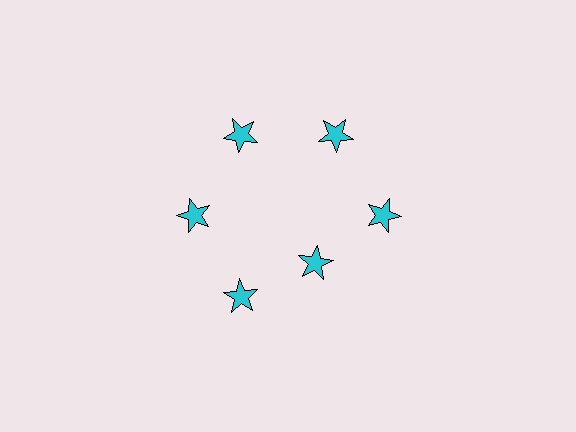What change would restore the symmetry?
The symmetry would be restored by moving it outward, back onto the ring so that all 6 stars sit at equal angles and equal distance from the center.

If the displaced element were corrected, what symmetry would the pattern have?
It would have 6-fold rotational symmetry — the pattern would map onto itself every 60 degrees.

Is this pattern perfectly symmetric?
No. The 6 cyan stars are arranged in a ring, but one element near the 5 o'clock position is pulled inward toward the center, breaking the 6-fold rotational symmetry.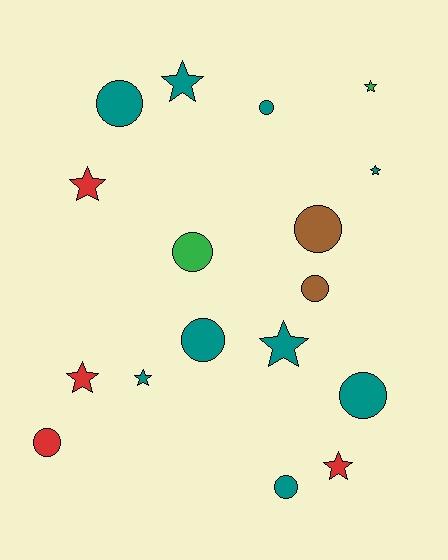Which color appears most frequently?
Teal, with 9 objects.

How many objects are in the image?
There are 17 objects.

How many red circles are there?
There is 1 red circle.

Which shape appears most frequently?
Circle, with 9 objects.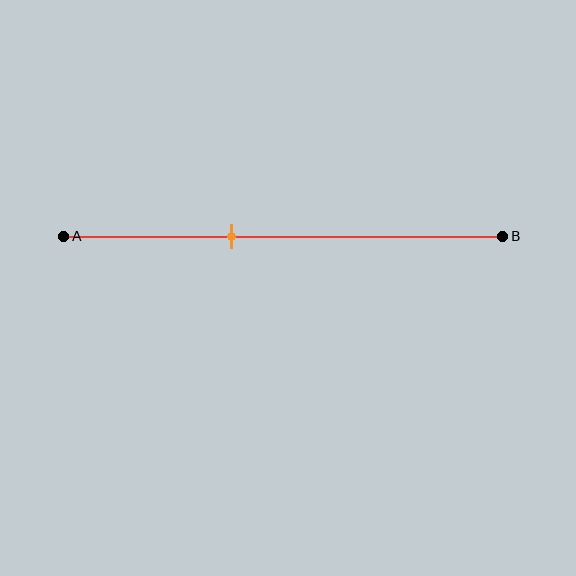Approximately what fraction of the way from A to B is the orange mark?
The orange mark is approximately 40% of the way from A to B.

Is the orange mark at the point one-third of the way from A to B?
No, the mark is at about 40% from A, not at the 33% one-third point.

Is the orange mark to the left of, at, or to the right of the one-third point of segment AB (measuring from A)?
The orange mark is to the right of the one-third point of segment AB.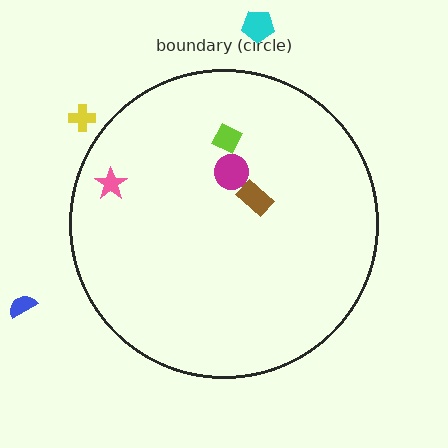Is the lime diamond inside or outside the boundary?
Inside.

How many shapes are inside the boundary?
4 inside, 3 outside.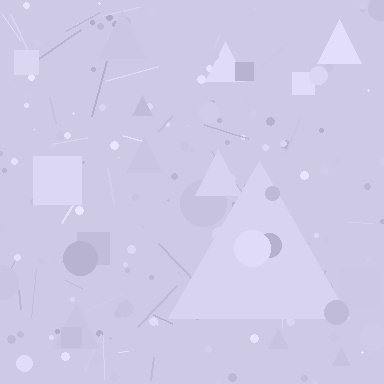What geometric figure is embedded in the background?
A triangle is embedded in the background.